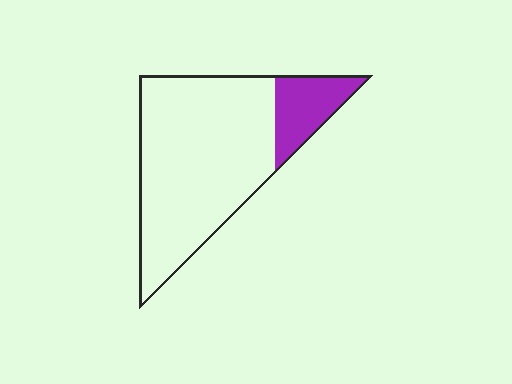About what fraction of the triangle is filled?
About one sixth (1/6).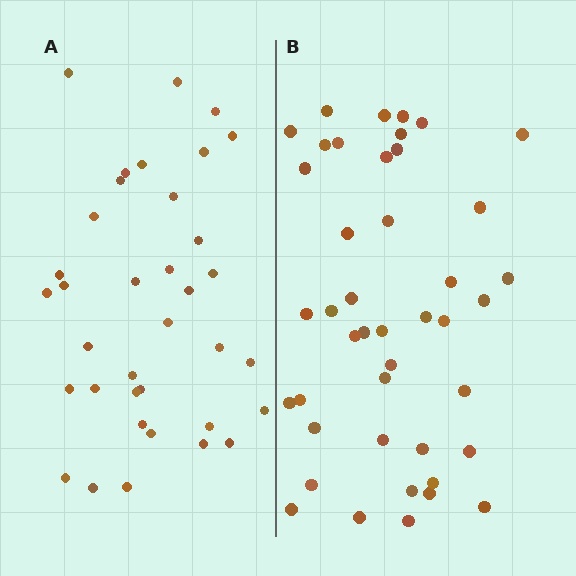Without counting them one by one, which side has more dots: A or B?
Region B (the right region) has more dots.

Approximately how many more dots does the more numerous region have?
Region B has roughly 8 or so more dots than region A.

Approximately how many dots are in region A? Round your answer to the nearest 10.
About 40 dots. (The exact count is 36, which rounds to 40.)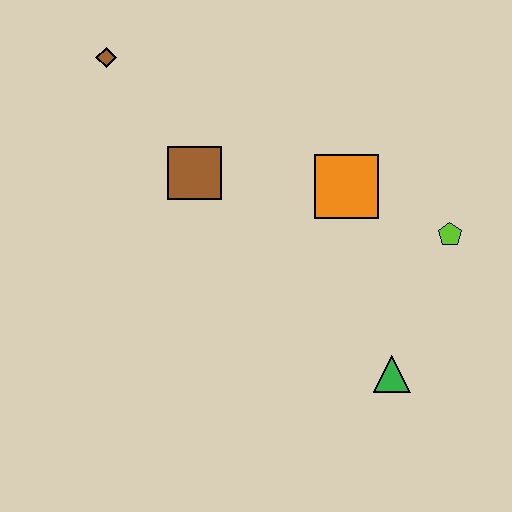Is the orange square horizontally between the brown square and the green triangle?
Yes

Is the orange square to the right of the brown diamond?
Yes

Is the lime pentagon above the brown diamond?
No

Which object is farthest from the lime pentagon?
The brown diamond is farthest from the lime pentagon.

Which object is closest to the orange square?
The lime pentagon is closest to the orange square.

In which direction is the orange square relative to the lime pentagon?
The orange square is to the left of the lime pentagon.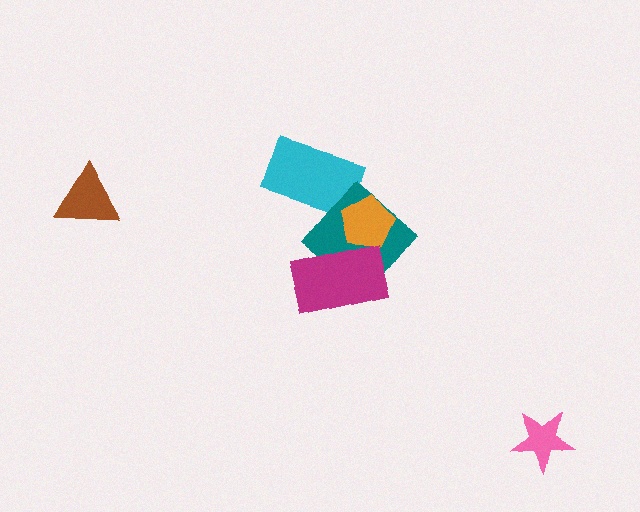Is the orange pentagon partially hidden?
Yes, it is partially covered by another shape.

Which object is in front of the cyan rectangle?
The teal diamond is in front of the cyan rectangle.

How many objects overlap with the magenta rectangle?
2 objects overlap with the magenta rectangle.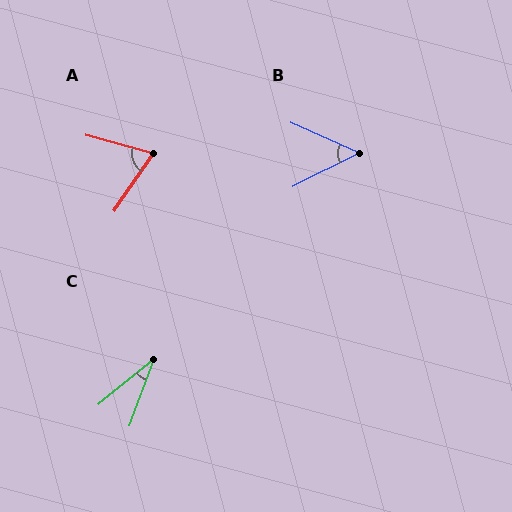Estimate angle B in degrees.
Approximately 50 degrees.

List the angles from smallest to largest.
C (30°), B (50°), A (70°).